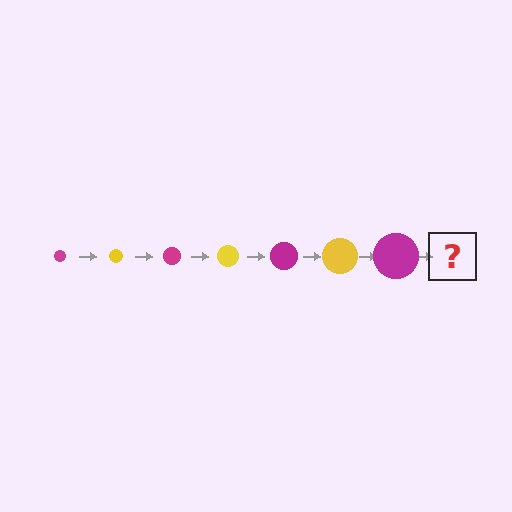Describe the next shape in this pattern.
It should be a yellow circle, larger than the previous one.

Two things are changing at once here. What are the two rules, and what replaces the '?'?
The two rules are that the circle grows larger each step and the color cycles through magenta and yellow. The '?' should be a yellow circle, larger than the previous one.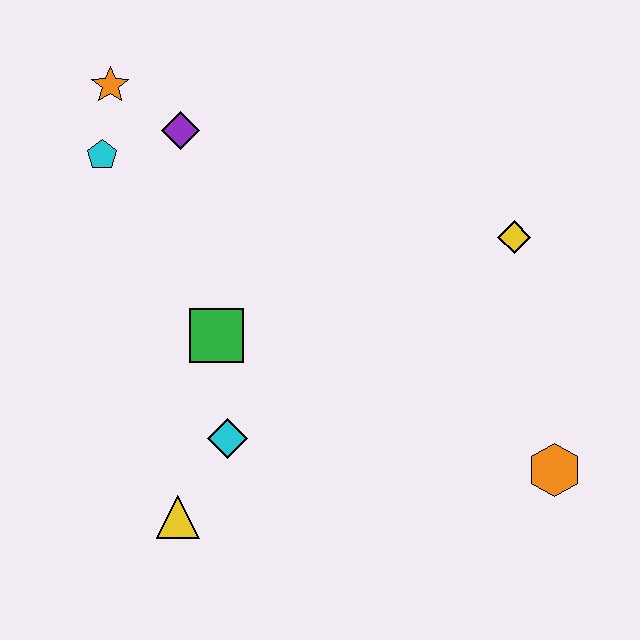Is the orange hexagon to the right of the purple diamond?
Yes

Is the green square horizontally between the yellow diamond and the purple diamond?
Yes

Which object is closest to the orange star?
The cyan pentagon is closest to the orange star.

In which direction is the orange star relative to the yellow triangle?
The orange star is above the yellow triangle.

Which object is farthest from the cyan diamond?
The orange star is farthest from the cyan diamond.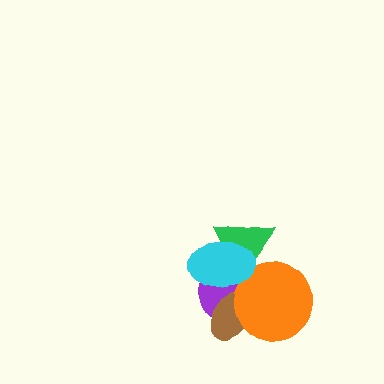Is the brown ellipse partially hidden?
Yes, it is partially covered by another shape.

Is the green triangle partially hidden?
Yes, it is partially covered by another shape.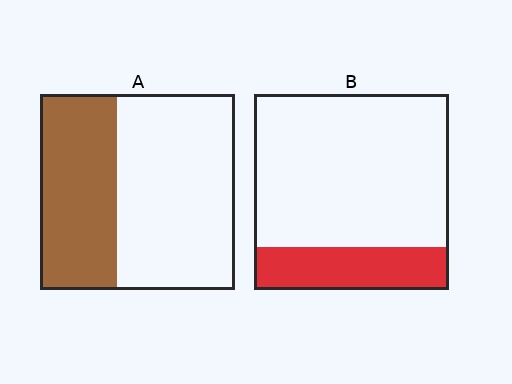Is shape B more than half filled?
No.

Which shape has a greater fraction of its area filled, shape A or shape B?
Shape A.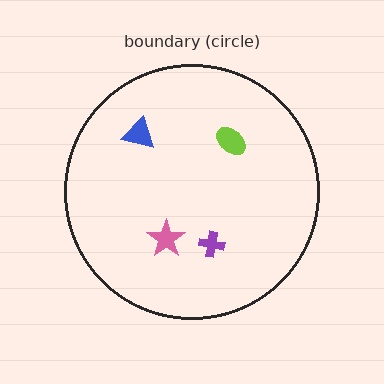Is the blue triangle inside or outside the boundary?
Inside.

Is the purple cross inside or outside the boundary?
Inside.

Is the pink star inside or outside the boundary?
Inside.